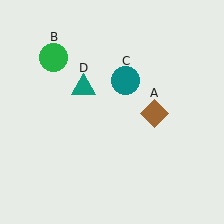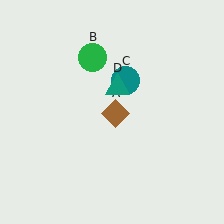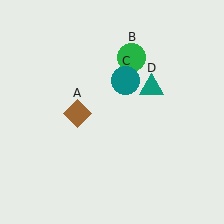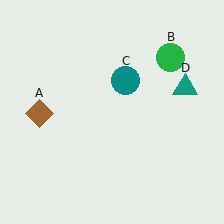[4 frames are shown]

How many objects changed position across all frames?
3 objects changed position: brown diamond (object A), green circle (object B), teal triangle (object D).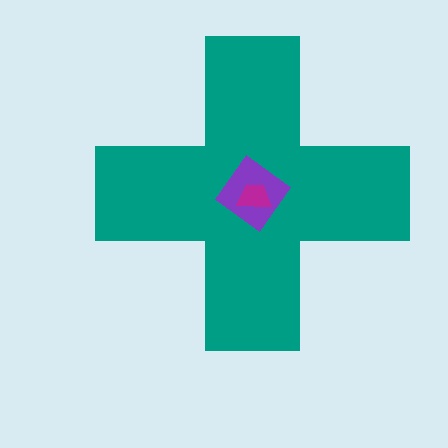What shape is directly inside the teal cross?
The purple diamond.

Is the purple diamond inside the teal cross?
Yes.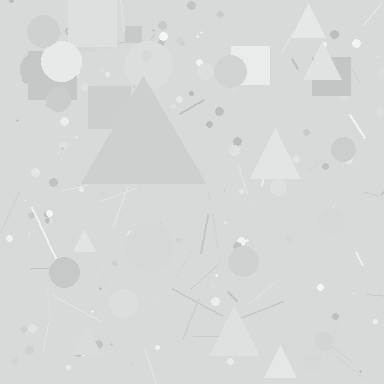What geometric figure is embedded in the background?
A triangle is embedded in the background.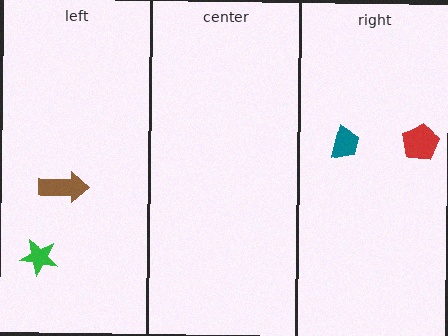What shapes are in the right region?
The teal trapezoid, the red pentagon.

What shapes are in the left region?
The green star, the brown arrow.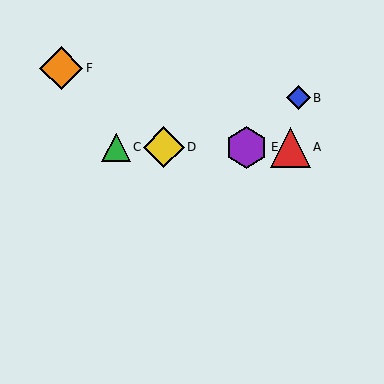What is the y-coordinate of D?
Object D is at y≈147.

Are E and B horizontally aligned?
No, E is at y≈147 and B is at y≈98.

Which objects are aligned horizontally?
Objects A, C, D, E are aligned horizontally.